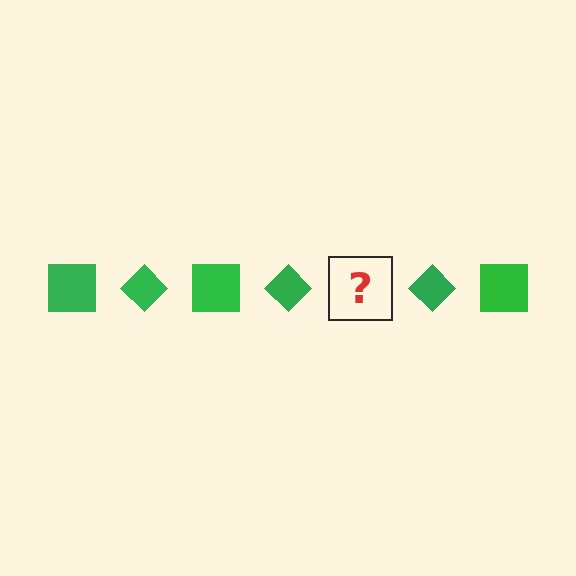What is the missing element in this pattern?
The missing element is a green square.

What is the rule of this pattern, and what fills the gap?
The rule is that the pattern cycles through square, diamond shapes in green. The gap should be filled with a green square.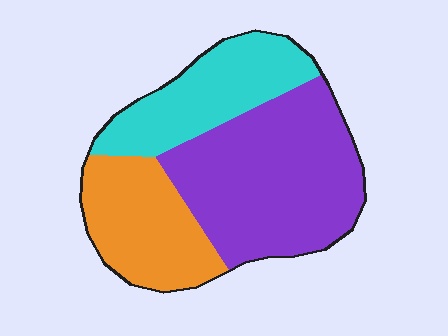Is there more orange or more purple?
Purple.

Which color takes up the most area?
Purple, at roughly 50%.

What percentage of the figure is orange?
Orange covers 26% of the figure.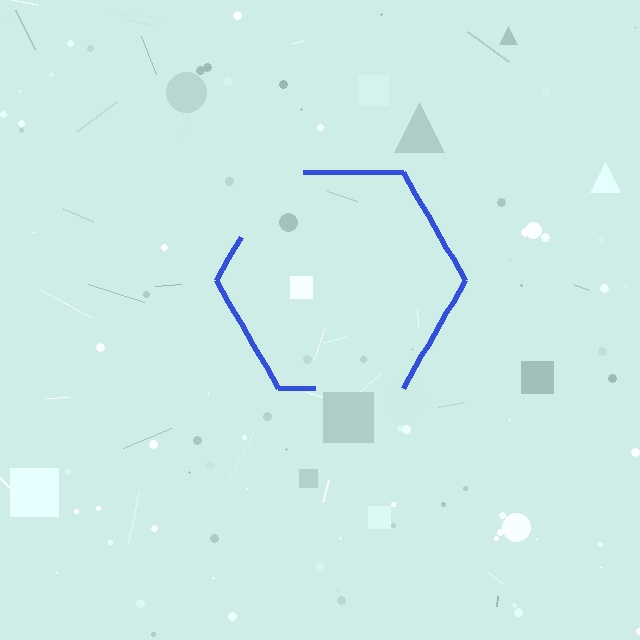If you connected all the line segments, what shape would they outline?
They would outline a hexagon.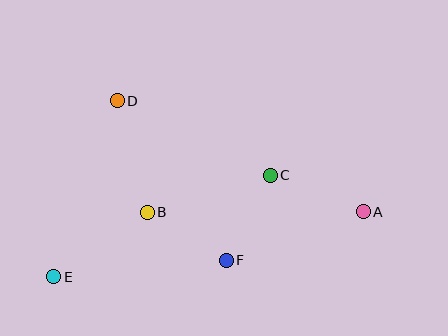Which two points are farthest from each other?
Points A and E are farthest from each other.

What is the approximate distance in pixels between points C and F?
The distance between C and F is approximately 96 pixels.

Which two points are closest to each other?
Points B and F are closest to each other.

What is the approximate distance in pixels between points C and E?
The distance between C and E is approximately 239 pixels.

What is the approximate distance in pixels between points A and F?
The distance between A and F is approximately 145 pixels.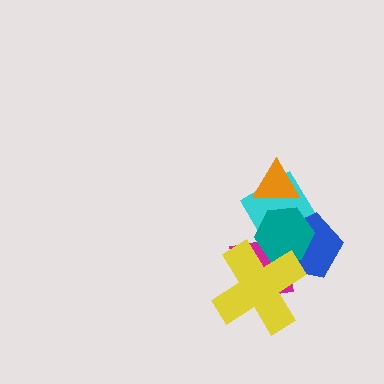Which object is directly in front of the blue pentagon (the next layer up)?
The teal hexagon is directly in front of the blue pentagon.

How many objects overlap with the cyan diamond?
4 objects overlap with the cyan diamond.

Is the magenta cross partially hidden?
Yes, it is partially covered by another shape.